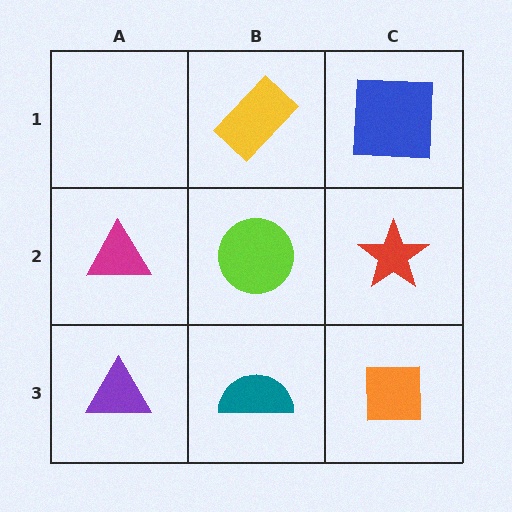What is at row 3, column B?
A teal semicircle.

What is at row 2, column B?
A lime circle.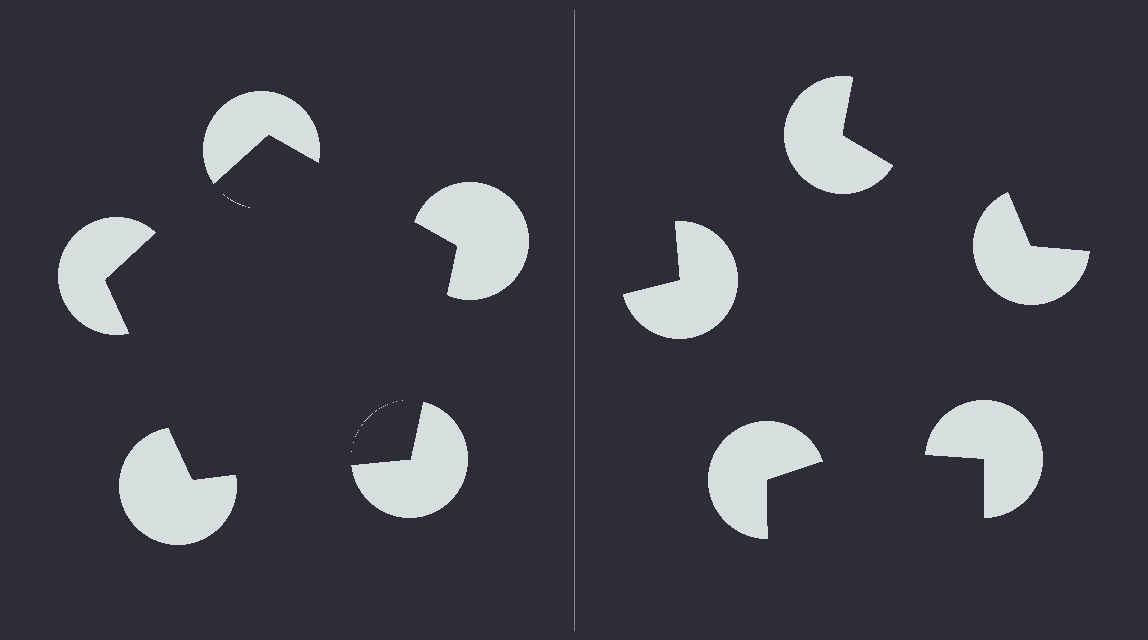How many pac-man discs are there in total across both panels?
10 — 5 on each side.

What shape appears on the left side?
An illusory pentagon.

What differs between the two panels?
The pac-man discs are positioned identically on both sides; only the wedge orientations differ. On the left they align to a pentagon; on the right they are misaligned.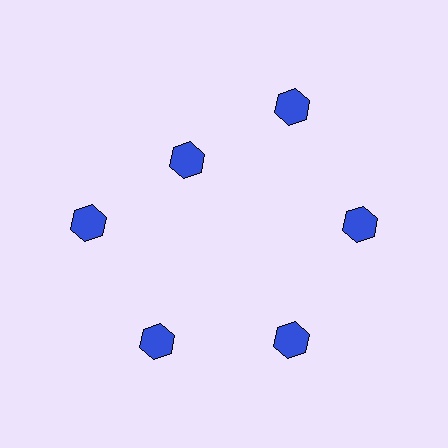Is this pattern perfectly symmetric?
No. The 6 blue hexagons are arranged in a ring, but one element near the 11 o'clock position is pulled inward toward the center, breaking the 6-fold rotational symmetry.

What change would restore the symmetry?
The symmetry would be restored by moving it outward, back onto the ring so that all 6 hexagons sit at equal angles and equal distance from the center.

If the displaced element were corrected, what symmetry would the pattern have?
It would have 6-fold rotational symmetry — the pattern would map onto itself every 60 degrees.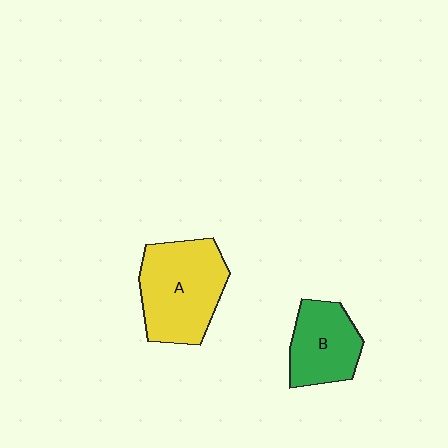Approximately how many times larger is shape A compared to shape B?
Approximately 1.5 times.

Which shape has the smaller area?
Shape B (green).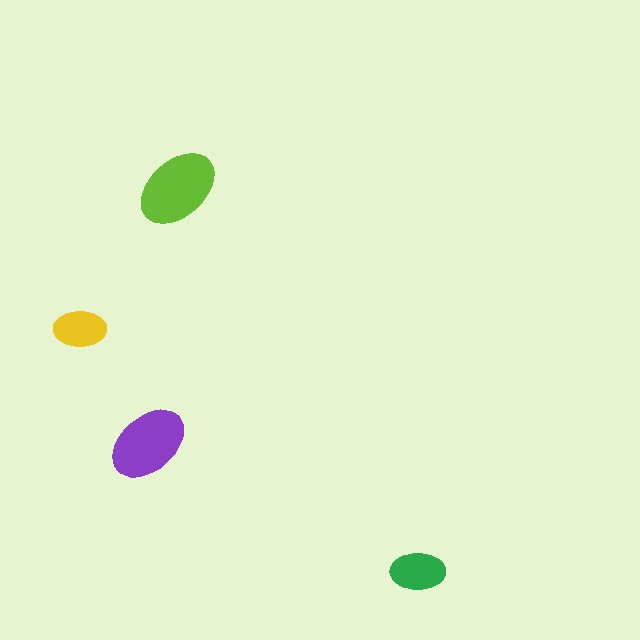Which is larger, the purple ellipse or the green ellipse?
The purple one.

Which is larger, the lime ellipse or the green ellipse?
The lime one.